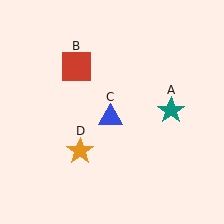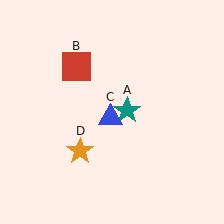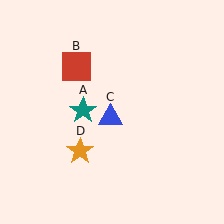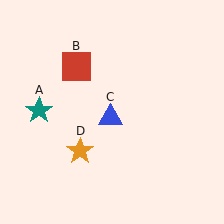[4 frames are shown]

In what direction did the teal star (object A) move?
The teal star (object A) moved left.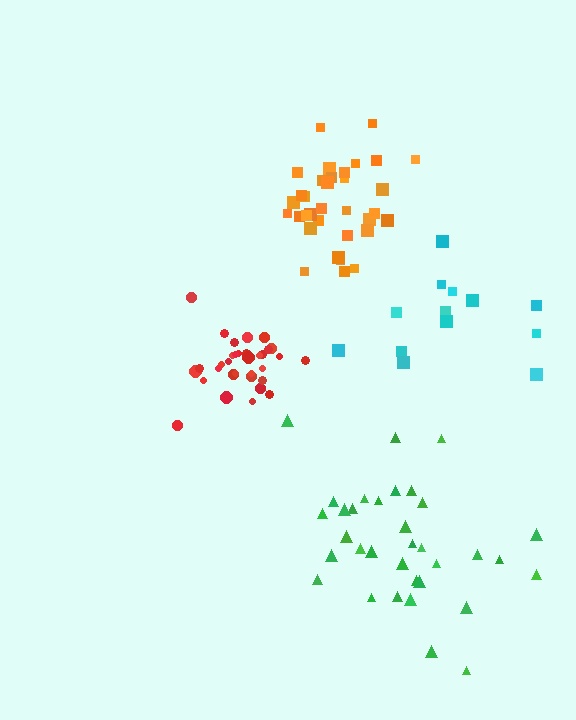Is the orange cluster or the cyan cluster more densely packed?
Orange.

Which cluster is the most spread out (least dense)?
Cyan.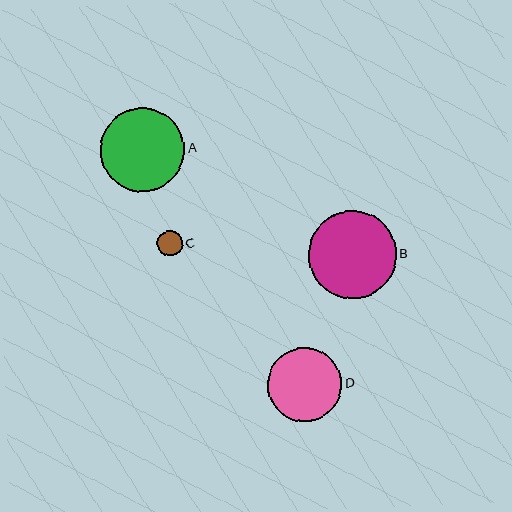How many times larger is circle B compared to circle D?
Circle B is approximately 1.2 times the size of circle D.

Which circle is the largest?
Circle B is the largest with a size of approximately 88 pixels.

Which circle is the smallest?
Circle C is the smallest with a size of approximately 26 pixels.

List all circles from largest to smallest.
From largest to smallest: B, A, D, C.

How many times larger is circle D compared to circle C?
Circle D is approximately 2.9 times the size of circle C.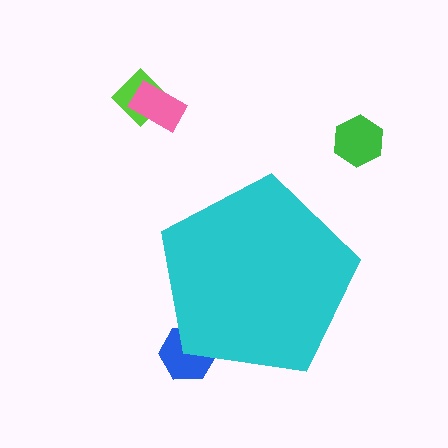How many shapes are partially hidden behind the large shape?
1 shape is partially hidden.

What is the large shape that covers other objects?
A cyan pentagon.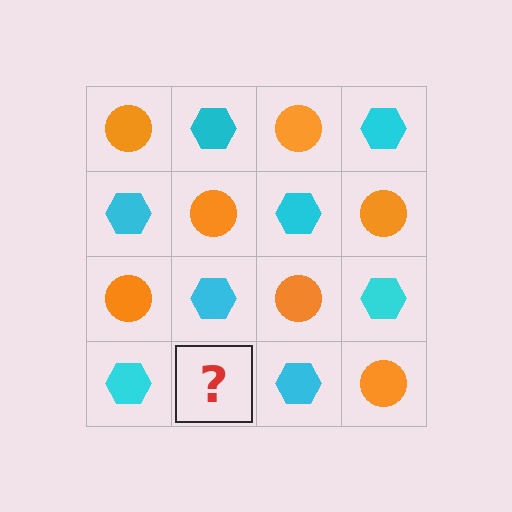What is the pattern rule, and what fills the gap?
The rule is that it alternates orange circle and cyan hexagon in a checkerboard pattern. The gap should be filled with an orange circle.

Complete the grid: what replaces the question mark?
The question mark should be replaced with an orange circle.